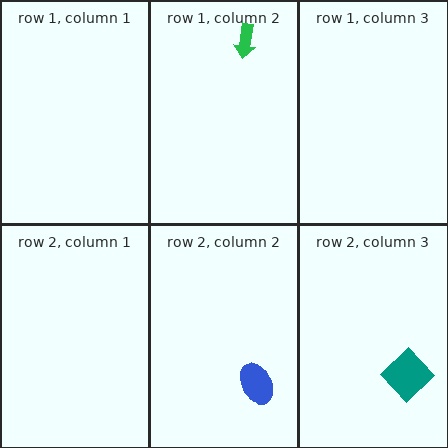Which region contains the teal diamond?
The row 2, column 3 region.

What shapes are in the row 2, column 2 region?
The blue ellipse.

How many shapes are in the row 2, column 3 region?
1.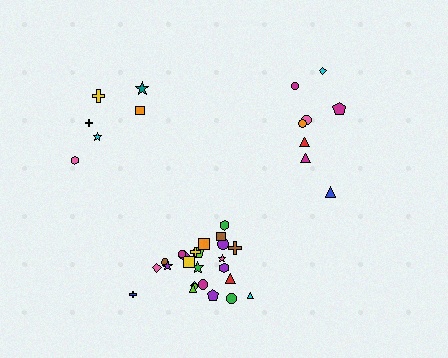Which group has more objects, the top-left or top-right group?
The top-right group.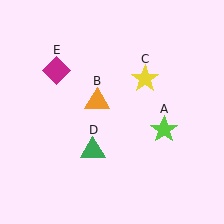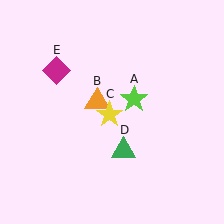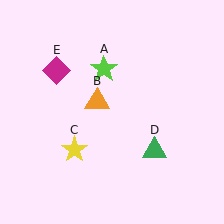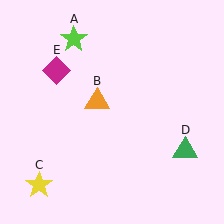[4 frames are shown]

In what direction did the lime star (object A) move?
The lime star (object A) moved up and to the left.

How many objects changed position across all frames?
3 objects changed position: lime star (object A), yellow star (object C), green triangle (object D).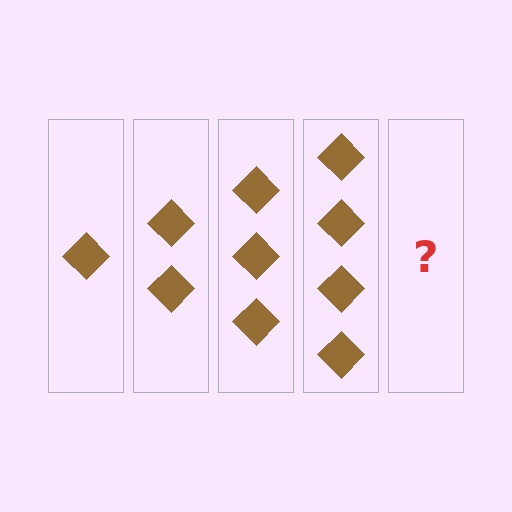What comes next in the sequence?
The next element should be 5 diamonds.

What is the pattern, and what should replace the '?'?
The pattern is that each step adds one more diamond. The '?' should be 5 diamonds.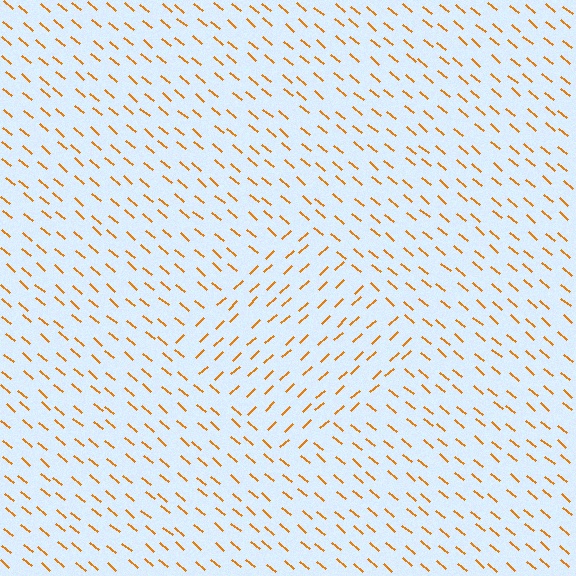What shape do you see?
I see a diamond.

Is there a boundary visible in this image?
Yes, there is a texture boundary formed by a change in line orientation.